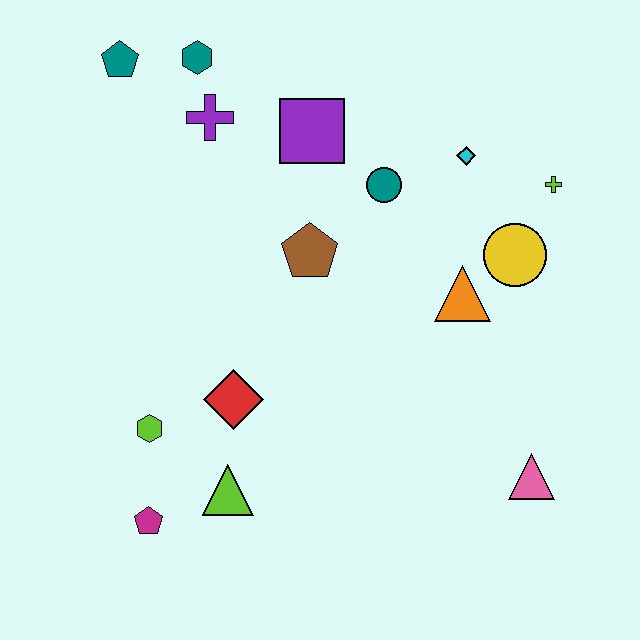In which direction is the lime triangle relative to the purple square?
The lime triangle is below the purple square.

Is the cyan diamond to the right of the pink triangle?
No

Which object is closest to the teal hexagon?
The purple cross is closest to the teal hexagon.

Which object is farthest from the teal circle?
The magenta pentagon is farthest from the teal circle.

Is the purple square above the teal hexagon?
No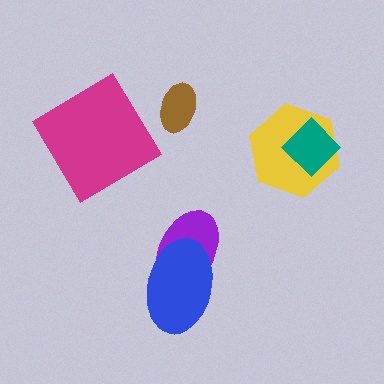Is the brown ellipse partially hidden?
No, no other shape covers it.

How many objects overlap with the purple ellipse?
1 object overlaps with the purple ellipse.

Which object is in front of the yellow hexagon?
The teal diamond is in front of the yellow hexagon.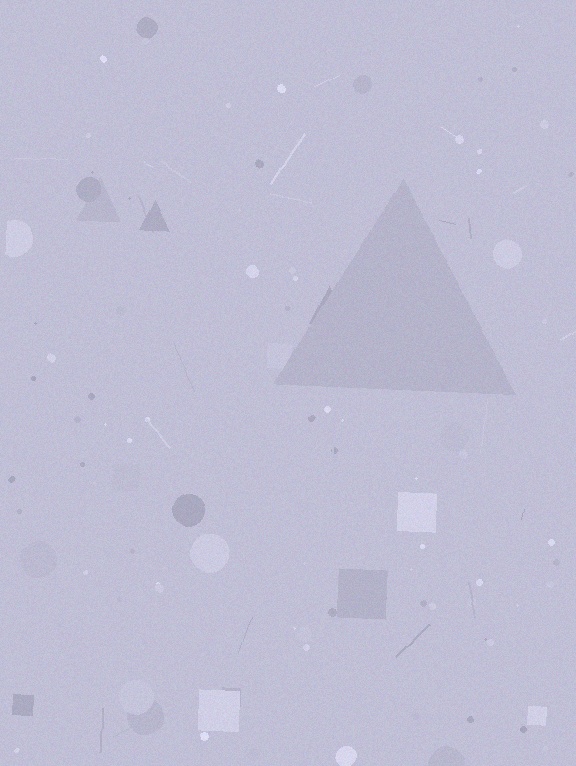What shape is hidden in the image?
A triangle is hidden in the image.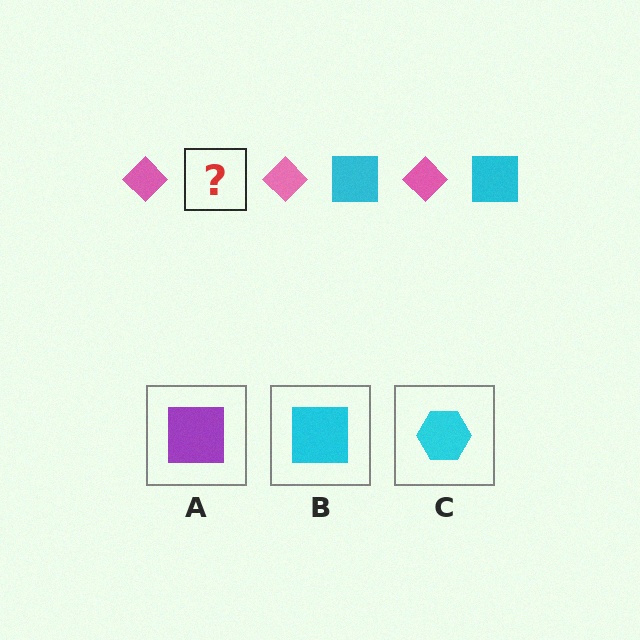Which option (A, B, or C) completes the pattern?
B.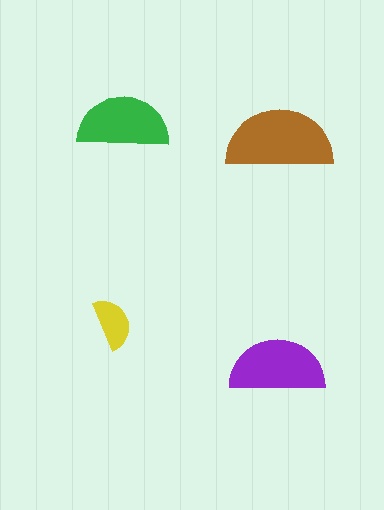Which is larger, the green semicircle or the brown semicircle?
The brown one.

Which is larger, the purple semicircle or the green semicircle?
The purple one.